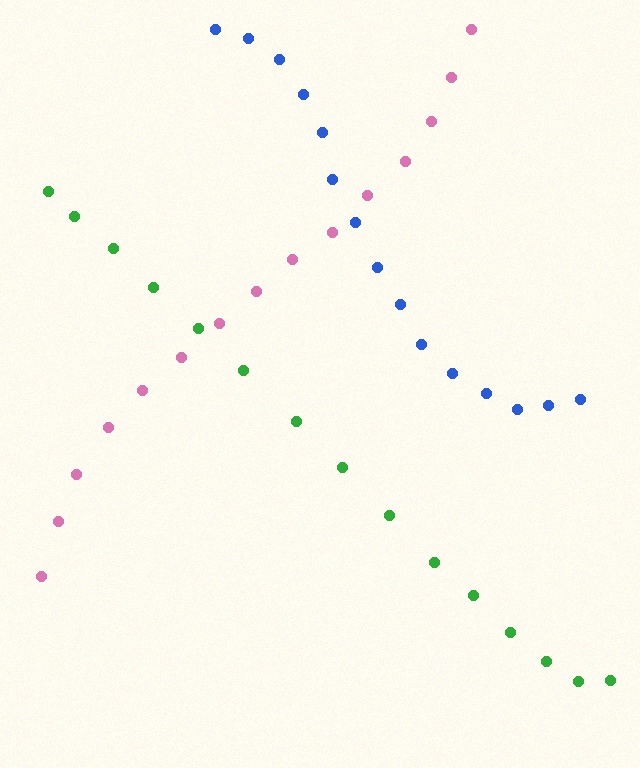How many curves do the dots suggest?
There are 3 distinct paths.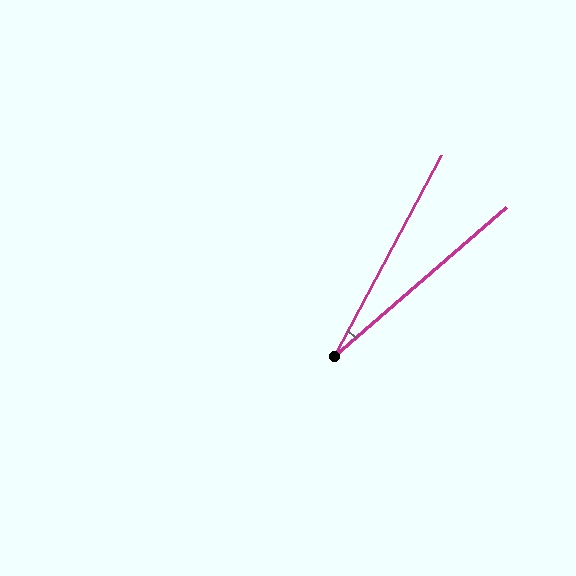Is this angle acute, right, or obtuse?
It is acute.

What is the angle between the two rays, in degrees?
Approximately 21 degrees.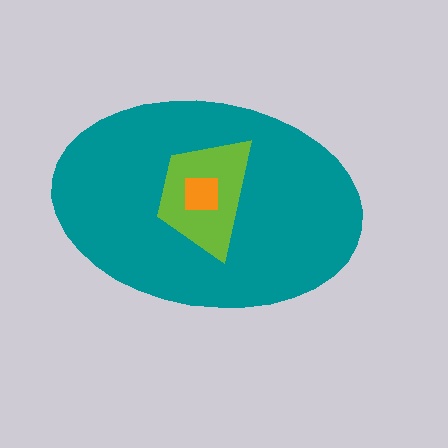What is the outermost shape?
The teal ellipse.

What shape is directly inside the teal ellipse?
The lime trapezoid.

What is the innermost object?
The orange square.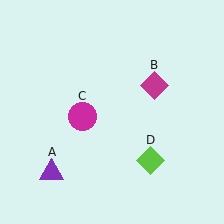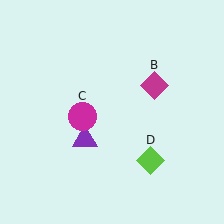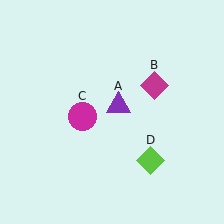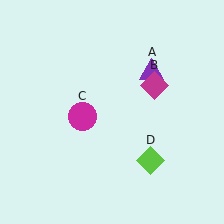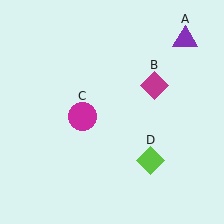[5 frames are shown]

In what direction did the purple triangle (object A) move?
The purple triangle (object A) moved up and to the right.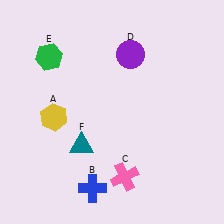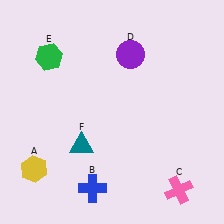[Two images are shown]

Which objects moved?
The objects that moved are: the yellow hexagon (A), the pink cross (C).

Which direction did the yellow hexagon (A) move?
The yellow hexagon (A) moved down.